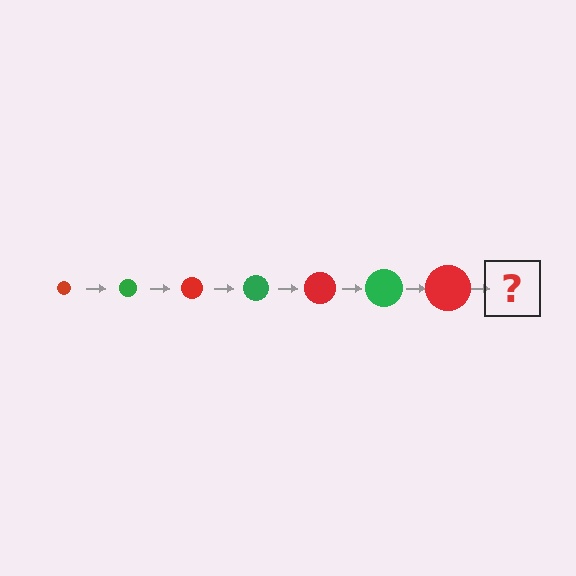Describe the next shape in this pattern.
It should be a green circle, larger than the previous one.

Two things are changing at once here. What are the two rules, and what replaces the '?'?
The two rules are that the circle grows larger each step and the color cycles through red and green. The '?' should be a green circle, larger than the previous one.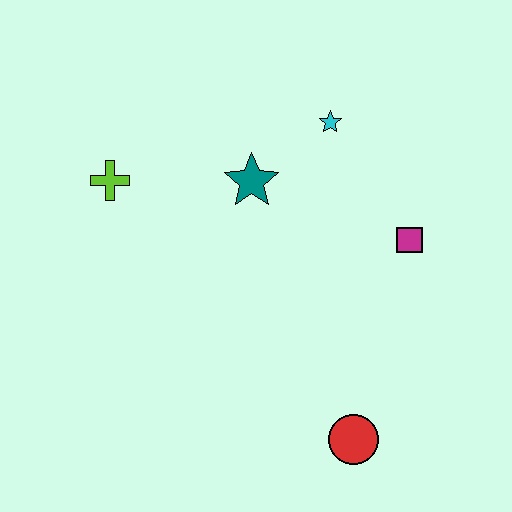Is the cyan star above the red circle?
Yes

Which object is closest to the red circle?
The magenta square is closest to the red circle.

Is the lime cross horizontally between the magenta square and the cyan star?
No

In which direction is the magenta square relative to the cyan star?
The magenta square is below the cyan star.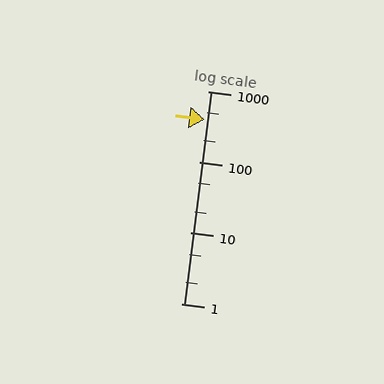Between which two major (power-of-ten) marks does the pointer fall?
The pointer is between 100 and 1000.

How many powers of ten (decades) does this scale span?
The scale spans 3 decades, from 1 to 1000.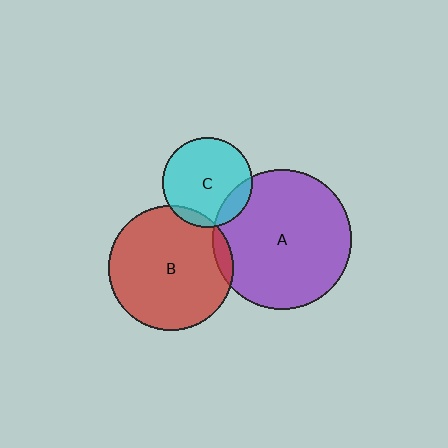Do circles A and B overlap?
Yes.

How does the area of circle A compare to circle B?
Approximately 1.2 times.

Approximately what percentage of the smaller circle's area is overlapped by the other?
Approximately 5%.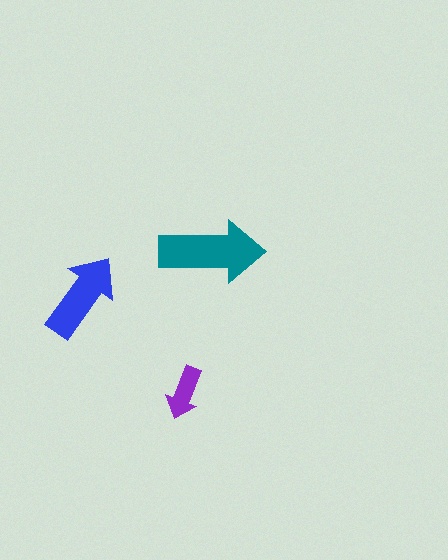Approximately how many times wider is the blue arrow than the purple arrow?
About 1.5 times wider.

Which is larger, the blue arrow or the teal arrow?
The teal one.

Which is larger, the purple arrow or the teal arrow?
The teal one.